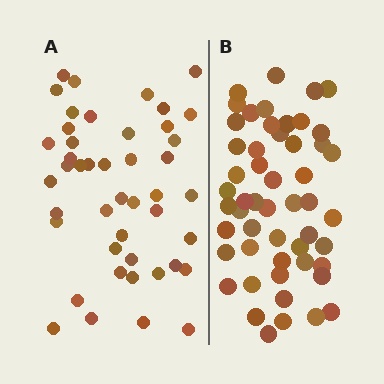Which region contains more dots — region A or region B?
Region B (the right region) has more dots.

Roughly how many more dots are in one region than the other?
Region B has roughly 8 or so more dots than region A.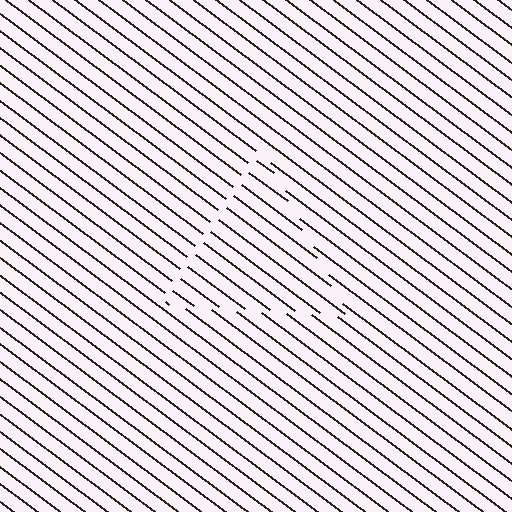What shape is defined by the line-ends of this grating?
An illusory triangle. The interior of the shape contains the same grating, shifted by half a period — the contour is defined by the phase discontinuity where line-ends from the inner and outer gratings abut.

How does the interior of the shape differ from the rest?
The interior of the shape contains the same grating, shifted by half a period — the contour is defined by the phase discontinuity where line-ends from the inner and outer gratings abut.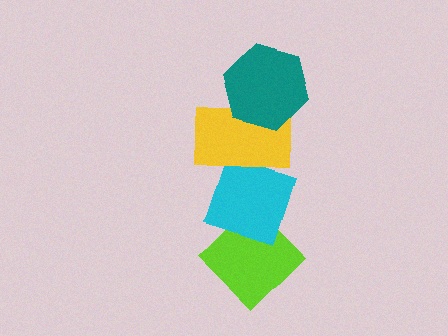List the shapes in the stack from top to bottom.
From top to bottom: the teal hexagon, the yellow rectangle, the cyan diamond, the lime diamond.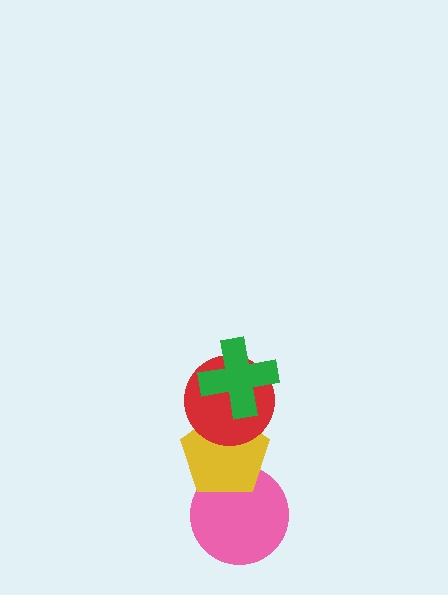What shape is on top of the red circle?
The green cross is on top of the red circle.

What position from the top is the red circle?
The red circle is 2nd from the top.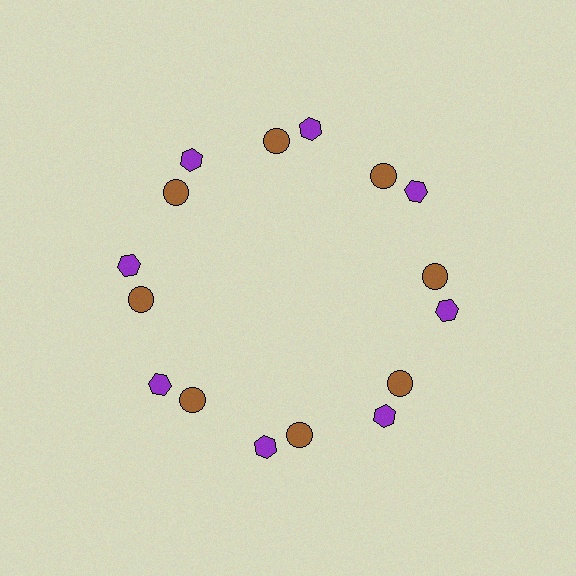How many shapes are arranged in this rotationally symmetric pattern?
There are 16 shapes, arranged in 8 groups of 2.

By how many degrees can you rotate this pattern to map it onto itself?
The pattern maps onto itself every 45 degrees of rotation.